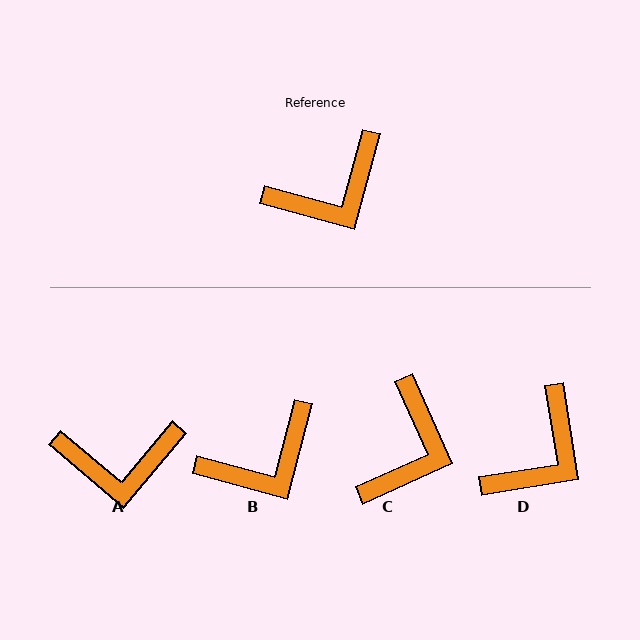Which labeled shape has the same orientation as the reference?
B.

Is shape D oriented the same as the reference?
No, it is off by about 24 degrees.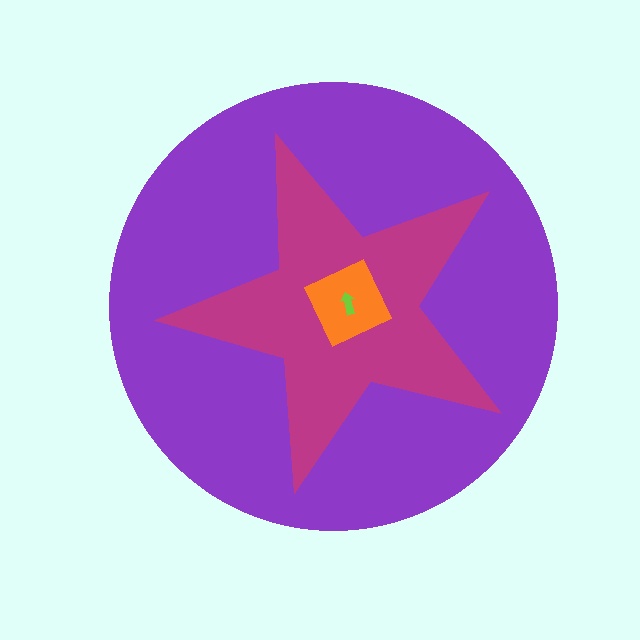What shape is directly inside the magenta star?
The orange diamond.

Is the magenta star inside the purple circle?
Yes.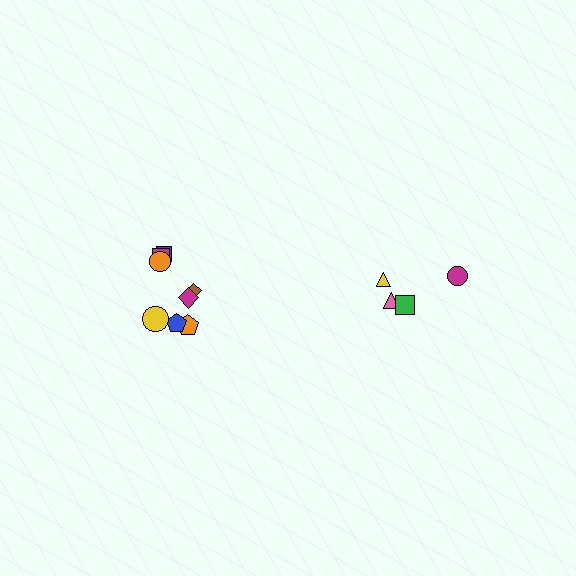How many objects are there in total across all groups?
There are 12 objects.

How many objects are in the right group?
There are 4 objects.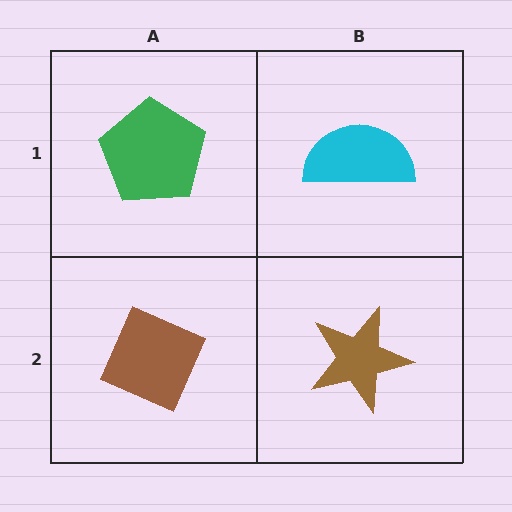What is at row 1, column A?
A green pentagon.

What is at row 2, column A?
A brown diamond.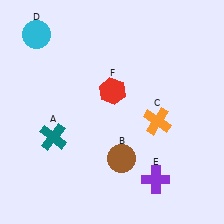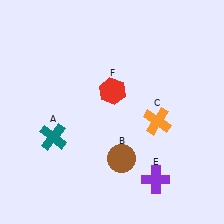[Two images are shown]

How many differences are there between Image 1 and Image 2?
There is 1 difference between the two images.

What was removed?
The cyan circle (D) was removed in Image 2.